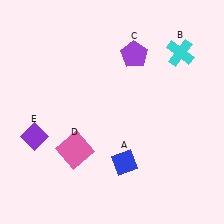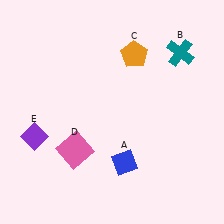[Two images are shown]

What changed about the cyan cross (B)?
In Image 1, B is cyan. In Image 2, it changed to teal.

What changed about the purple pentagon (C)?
In Image 1, C is purple. In Image 2, it changed to orange.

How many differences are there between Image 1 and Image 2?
There are 2 differences between the two images.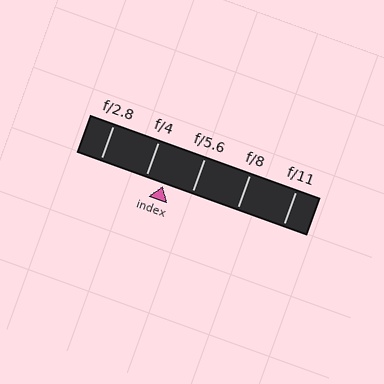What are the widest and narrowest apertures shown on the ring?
The widest aperture shown is f/2.8 and the narrowest is f/11.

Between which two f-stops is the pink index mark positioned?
The index mark is between f/4 and f/5.6.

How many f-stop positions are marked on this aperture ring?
There are 5 f-stop positions marked.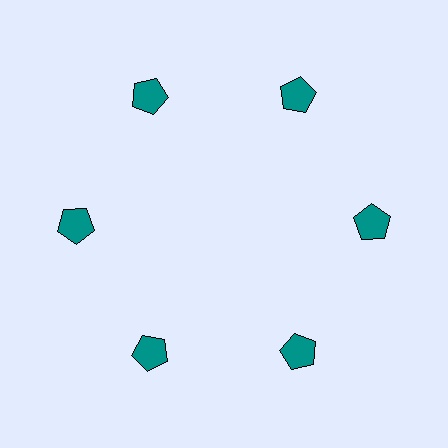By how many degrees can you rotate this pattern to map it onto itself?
The pattern maps onto itself every 60 degrees of rotation.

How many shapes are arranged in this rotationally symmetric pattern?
There are 6 shapes, arranged in 6 groups of 1.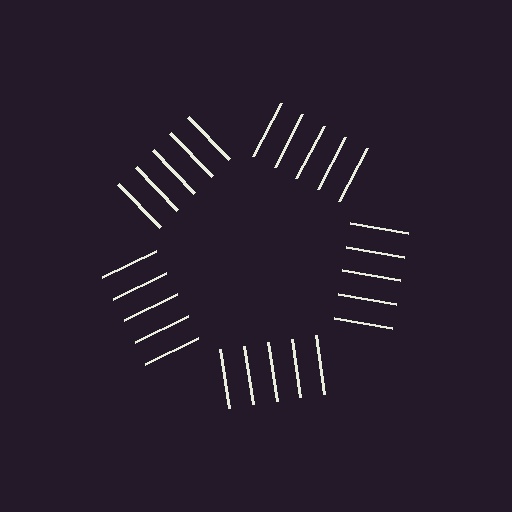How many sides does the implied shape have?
5 sides — the line-ends trace a pentagon.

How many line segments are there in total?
25 — 5 along each of the 5 edges.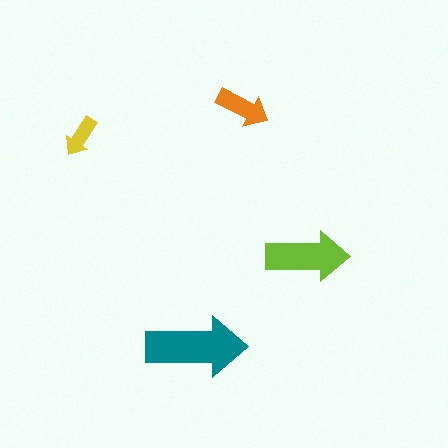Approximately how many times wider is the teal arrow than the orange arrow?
About 2 times wider.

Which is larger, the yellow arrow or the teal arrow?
The teal one.